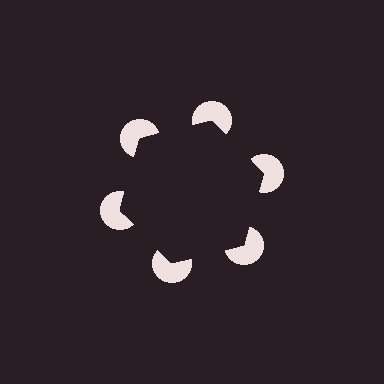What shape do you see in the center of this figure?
An illusory hexagon — its edges are inferred from the aligned wedge cuts in the pac-man discs, not physically drawn.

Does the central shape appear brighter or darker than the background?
It typically appears slightly darker than the background, even though no actual brightness change is drawn.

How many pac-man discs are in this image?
There are 6 — one at each vertex of the illusory hexagon.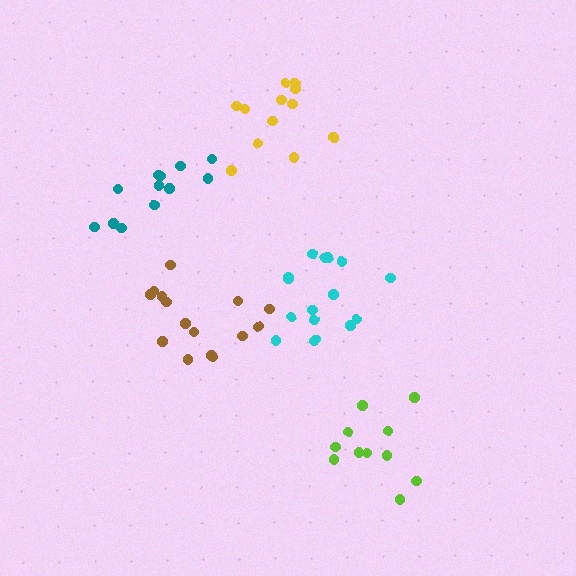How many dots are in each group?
Group 1: 12 dots, Group 2: 16 dots, Group 3: 11 dots, Group 4: 15 dots, Group 5: 12 dots (66 total).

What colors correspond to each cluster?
The clusters are colored: teal, cyan, lime, brown, yellow.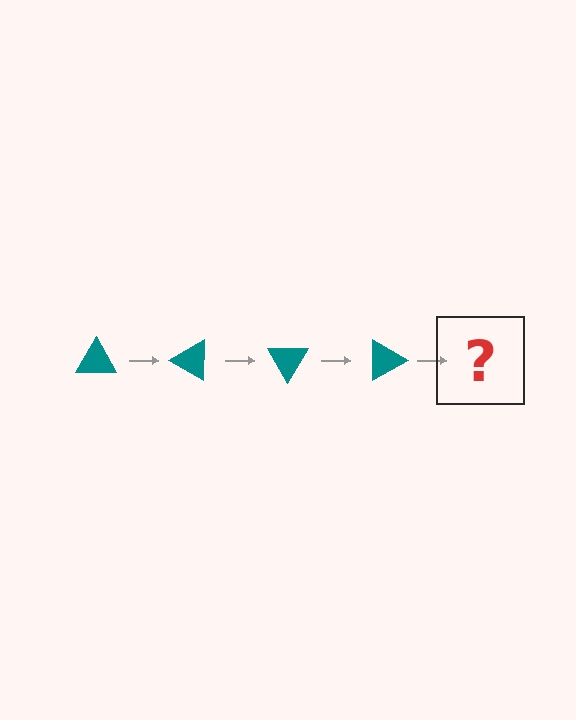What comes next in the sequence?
The next element should be a teal triangle rotated 120 degrees.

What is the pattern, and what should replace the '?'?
The pattern is that the triangle rotates 30 degrees each step. The '?' should be a teal triangle rotated 120 degrees.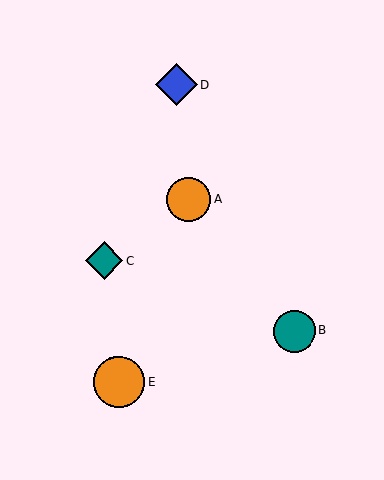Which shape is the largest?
The orange circle (labeled E) is the largest.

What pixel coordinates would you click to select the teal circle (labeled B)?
Click at (295, 331) to select the teal circle B.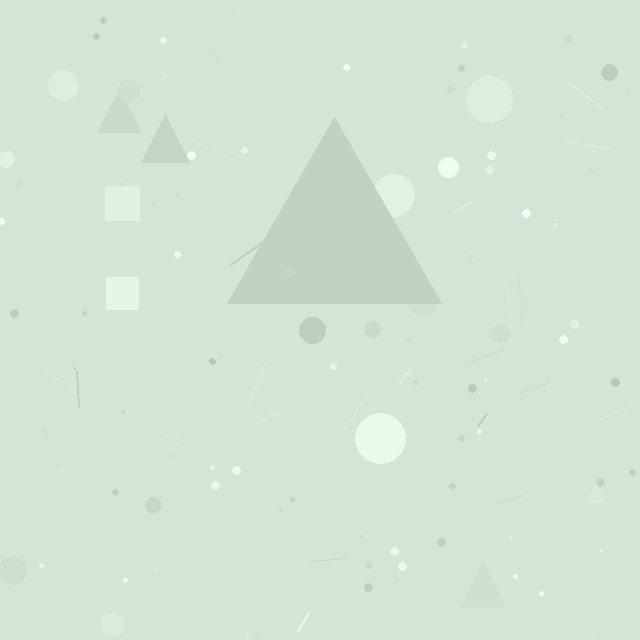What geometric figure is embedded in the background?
A triangle is embedded in the background.